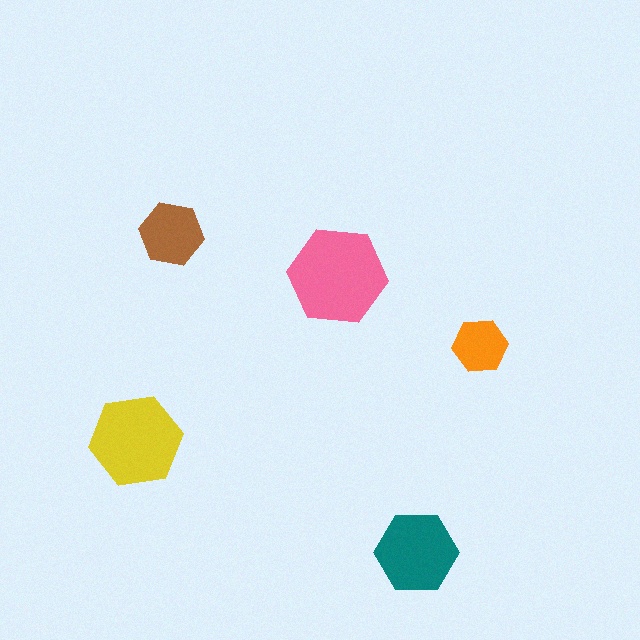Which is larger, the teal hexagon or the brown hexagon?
The teal one.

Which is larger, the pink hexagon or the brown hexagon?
The pink one.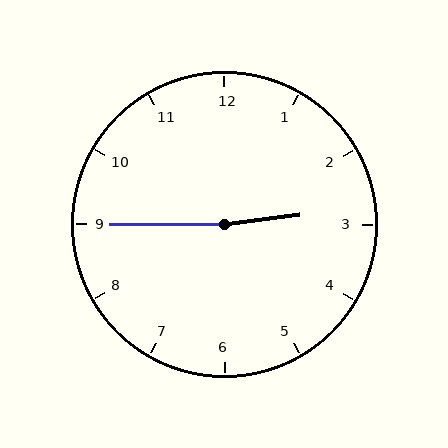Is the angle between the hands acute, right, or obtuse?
It is obtuse.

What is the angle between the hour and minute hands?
Approximately 172 degrees.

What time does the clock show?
2:45.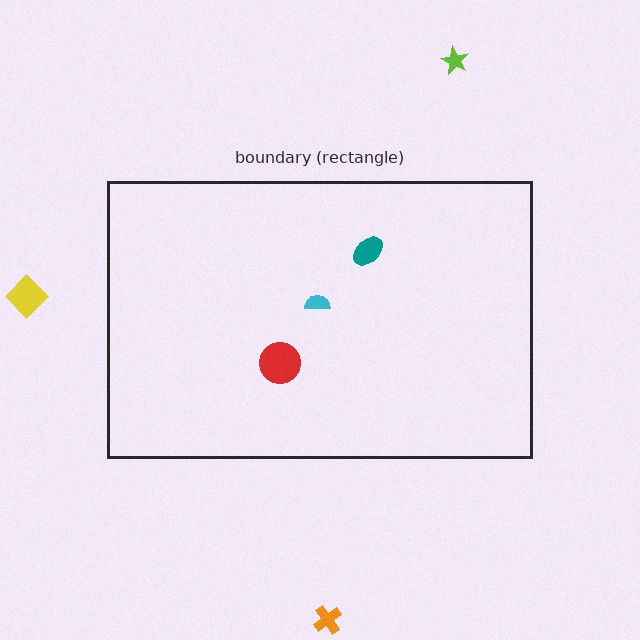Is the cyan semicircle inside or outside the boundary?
Inside.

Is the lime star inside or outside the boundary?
Outside.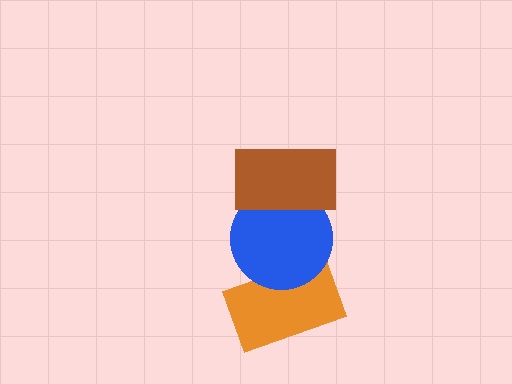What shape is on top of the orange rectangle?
The blue circle is on top of the orange rectangle.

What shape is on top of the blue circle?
The brown rectangle is on top of the blue circle.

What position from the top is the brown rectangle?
The brown rectangle is 1st from the top.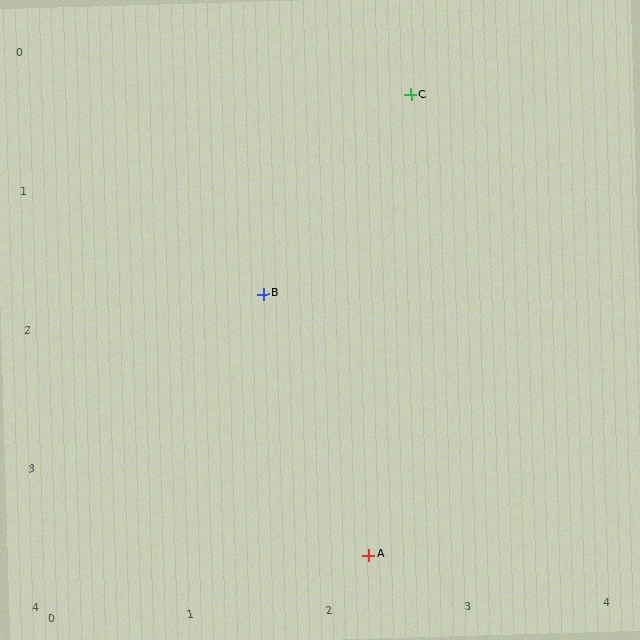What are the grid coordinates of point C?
Point C is at approximately (2.7, 0.4).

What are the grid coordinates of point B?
Point B is at approximately (1.6, 1.8).